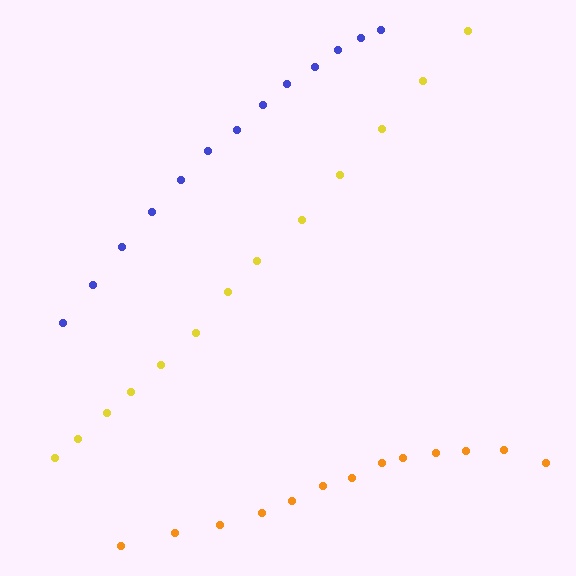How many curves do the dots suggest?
There are 3 distinct paths.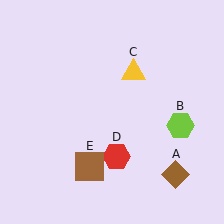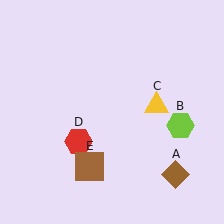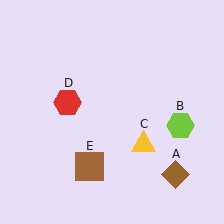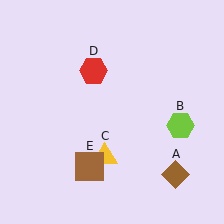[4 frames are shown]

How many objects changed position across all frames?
2 objects changed position: yellow triangle (object C), red hexagon (object D).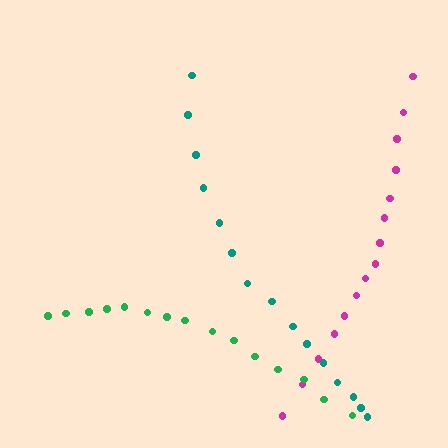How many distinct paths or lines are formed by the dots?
There are 3 distinct paths.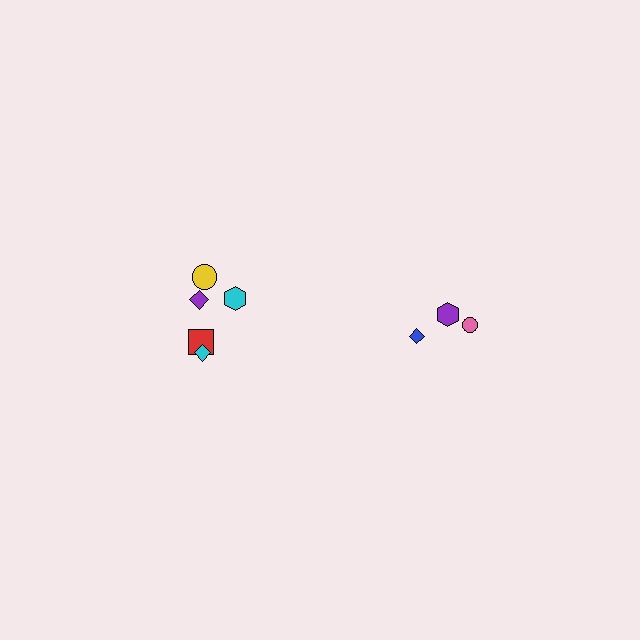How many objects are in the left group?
There are 5 objects.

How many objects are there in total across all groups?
There are 8 objects.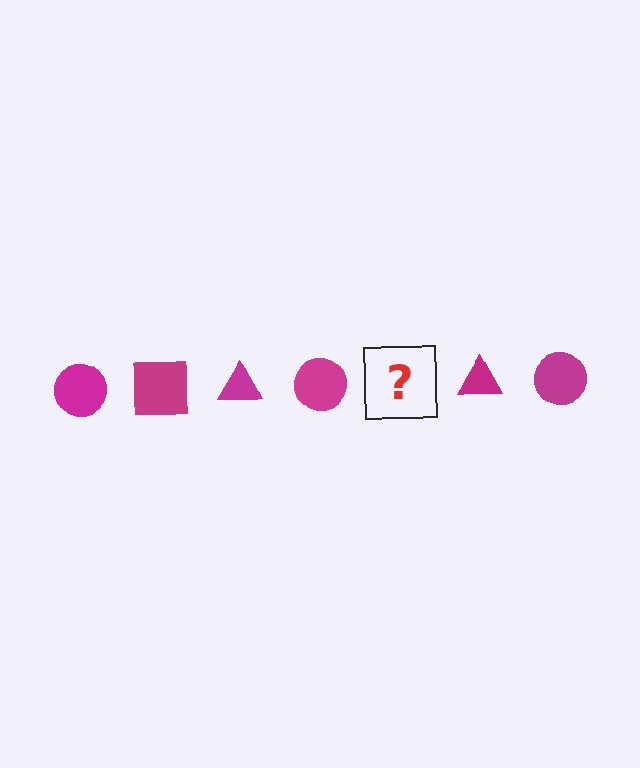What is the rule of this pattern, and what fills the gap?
The rule is that the pattern cycles through circle, square, triangle shapes in magenta. The gap should be filled with a magenta square.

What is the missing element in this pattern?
The missing element is a magenta square.